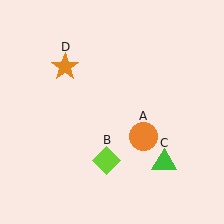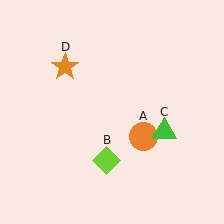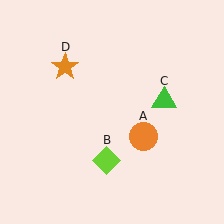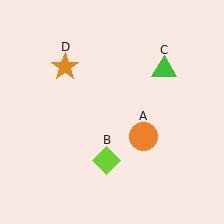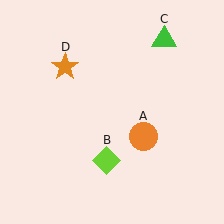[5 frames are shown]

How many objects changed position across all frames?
1 object changed position: green triangle (object C).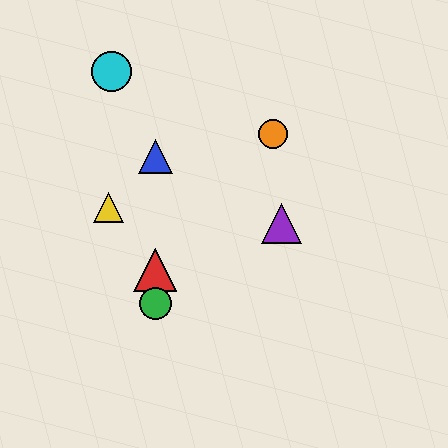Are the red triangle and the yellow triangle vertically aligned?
No, the red triangle is at x≈155 and the yellow triangle is at x≈108.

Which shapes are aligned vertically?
The red triangle, the blue triangle, the green circle are aligned vertically.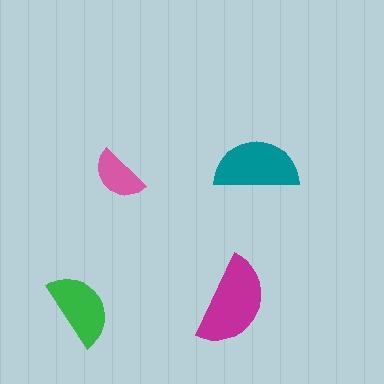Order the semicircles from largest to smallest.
the magenta one, the teal one, the green one, the pink one.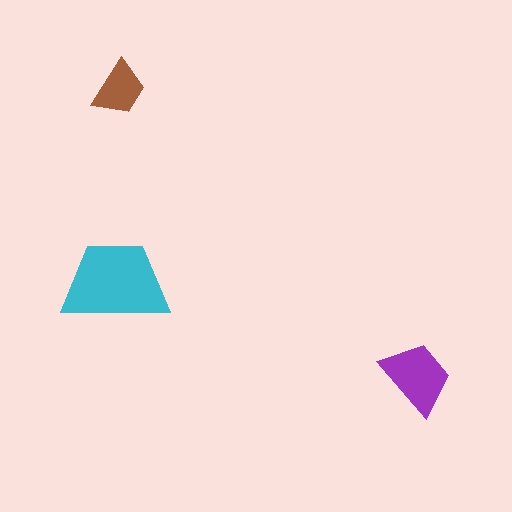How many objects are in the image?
There are 3 objects in the image.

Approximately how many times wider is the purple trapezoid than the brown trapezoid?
About 1.5 times wider.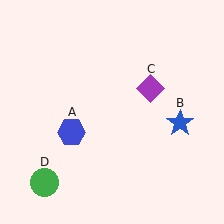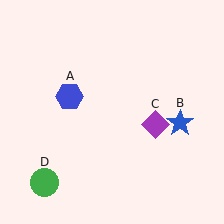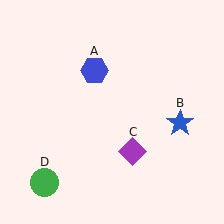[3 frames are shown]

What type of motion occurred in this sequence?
The blue hexagon (object A), purple diamond (object C) rotated clockwise around the center of the scene.